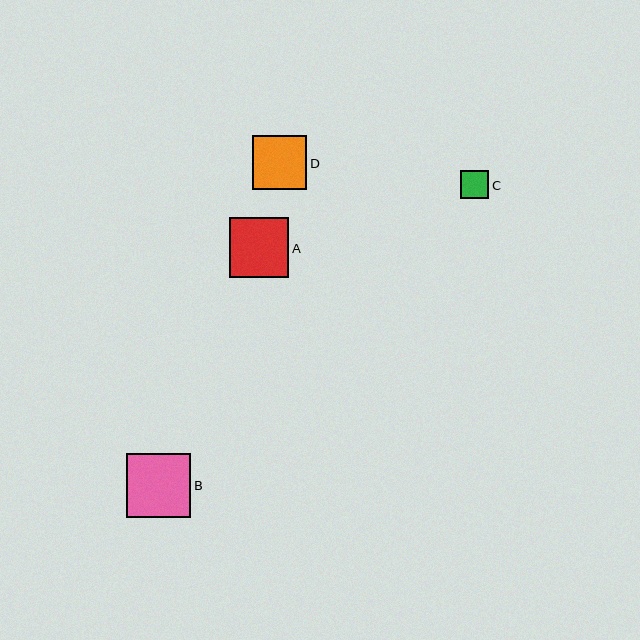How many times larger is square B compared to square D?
Square B is approximately 1.2 times the size of square D.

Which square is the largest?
Square B is the largest with a size of approximately 64 pixels.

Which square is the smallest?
Square C is the smallest with a size of approximately 29 pixels.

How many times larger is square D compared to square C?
Square D is approximately 1.9 times the size of square C.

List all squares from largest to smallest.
From largest to smallest: B, A, D, C.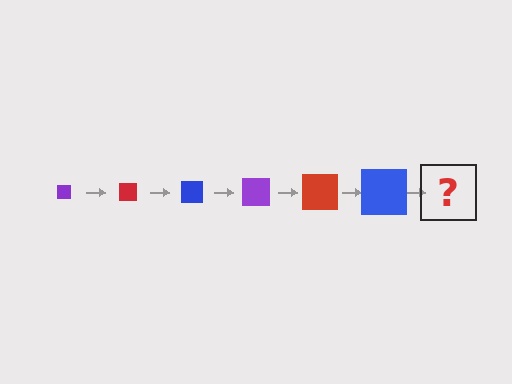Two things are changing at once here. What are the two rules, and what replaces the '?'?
The two rules are that the square grows larger each step and the color cycles through purple, red, and blue. The '?' should be a purple square, larger than the previous one.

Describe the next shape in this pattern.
It should be a purple square, larger than the previous one.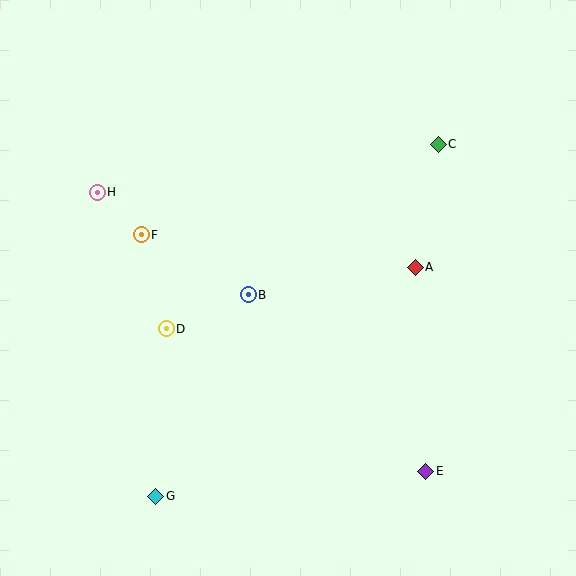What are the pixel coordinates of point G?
Point G is at (156, 496).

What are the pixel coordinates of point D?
Point D is at (166, 329).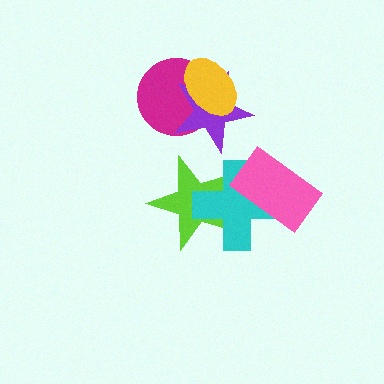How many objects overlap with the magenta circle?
2 objects overlap with the magenta circle.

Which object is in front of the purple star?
The yellow ellipse is in front of the purple star.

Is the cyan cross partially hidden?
Yes, it is partially covered by another shape.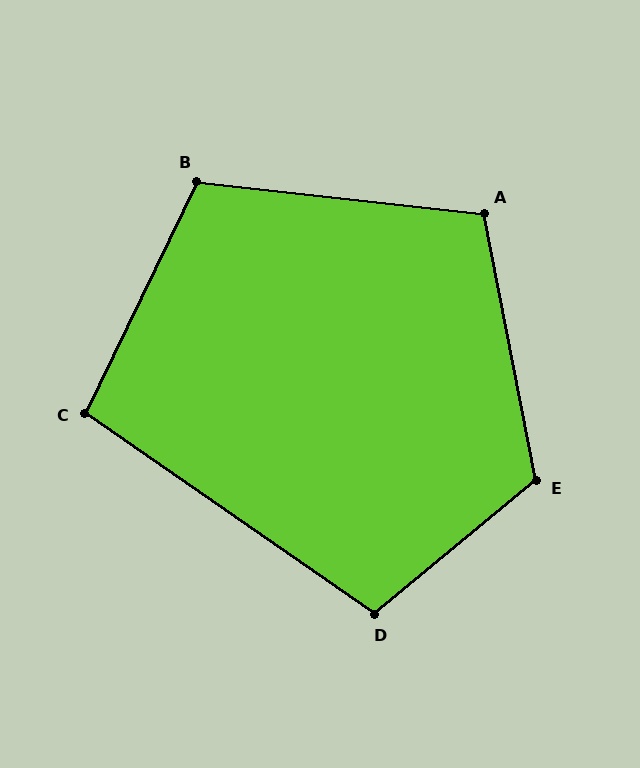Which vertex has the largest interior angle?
E, at approximately 119 degrees.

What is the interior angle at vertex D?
Approximately 106 degrees (obtuse).